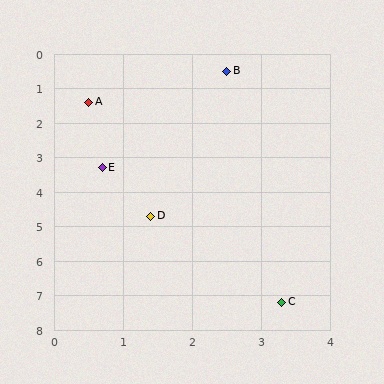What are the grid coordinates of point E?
Point E is at approximately (0.7, 3.3).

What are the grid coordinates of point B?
Point B is at approximately (2.5, 0.5).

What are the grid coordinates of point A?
Point A is at approximately (0.5, 1.4).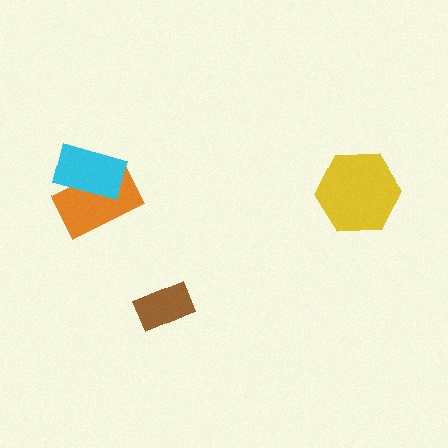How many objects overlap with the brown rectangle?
0 objects overlap with the brown rectangle.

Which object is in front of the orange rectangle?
The cyan rectangle is in front of the orange rectangle.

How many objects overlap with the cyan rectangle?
1 object overlaps with the cyan rectangle.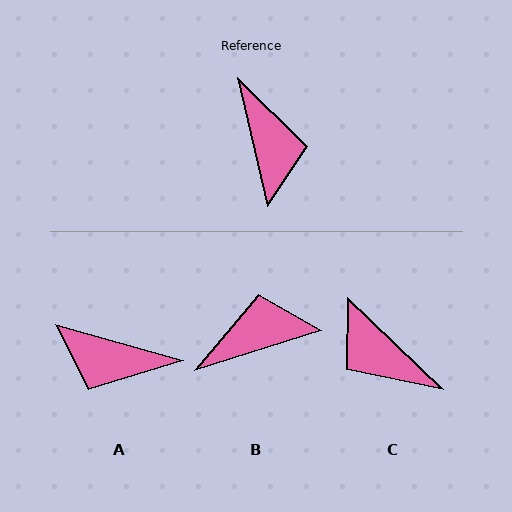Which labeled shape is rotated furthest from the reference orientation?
C, about 147 degrees away.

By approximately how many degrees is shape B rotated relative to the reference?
Approximately 95 degrees counter-clockwise.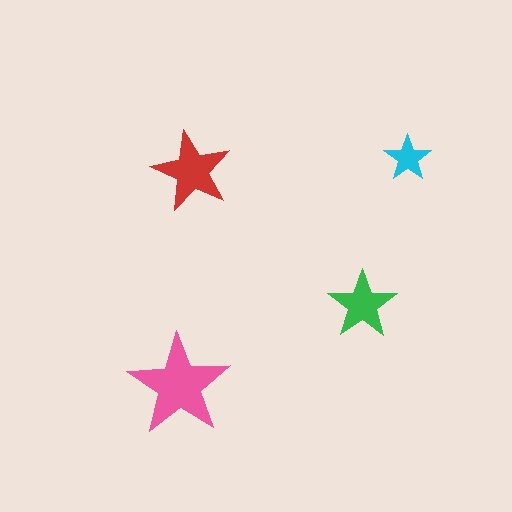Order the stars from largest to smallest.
the pink one, the red one, the green one, the cyan one.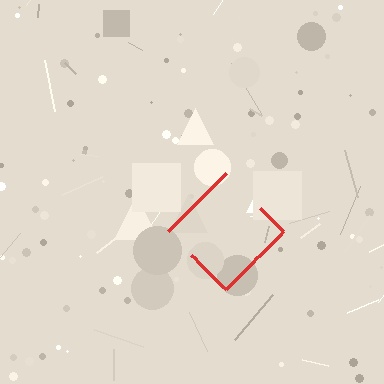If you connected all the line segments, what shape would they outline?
They would outline a diamond.